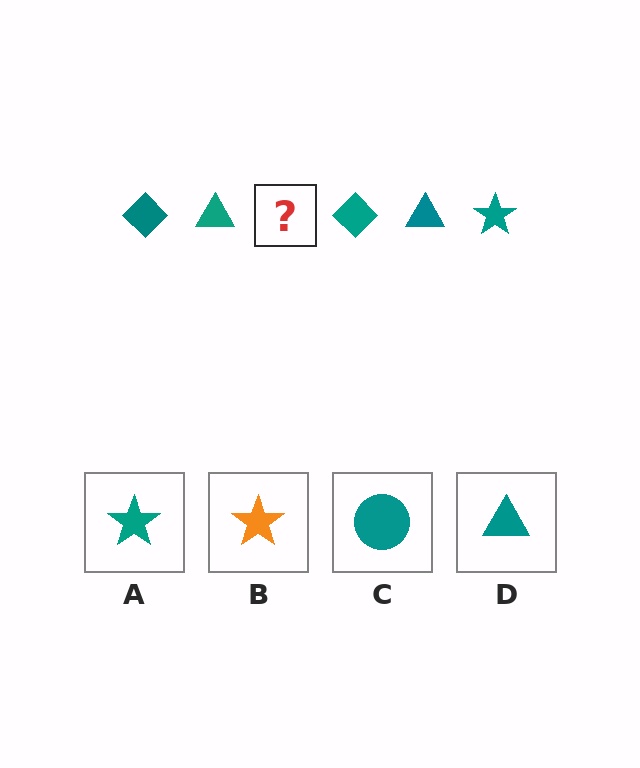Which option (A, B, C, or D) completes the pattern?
A.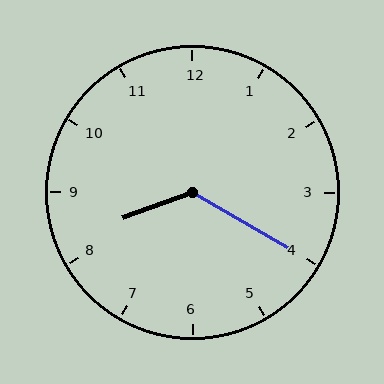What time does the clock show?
8:20.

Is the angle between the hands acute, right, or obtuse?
It is obtuse.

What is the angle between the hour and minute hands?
Approximately 130 degrees.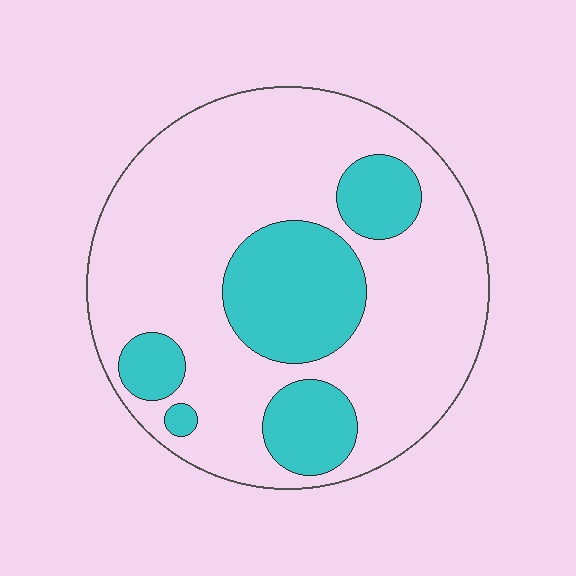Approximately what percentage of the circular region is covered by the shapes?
Approximately 25%.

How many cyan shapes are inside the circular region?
5.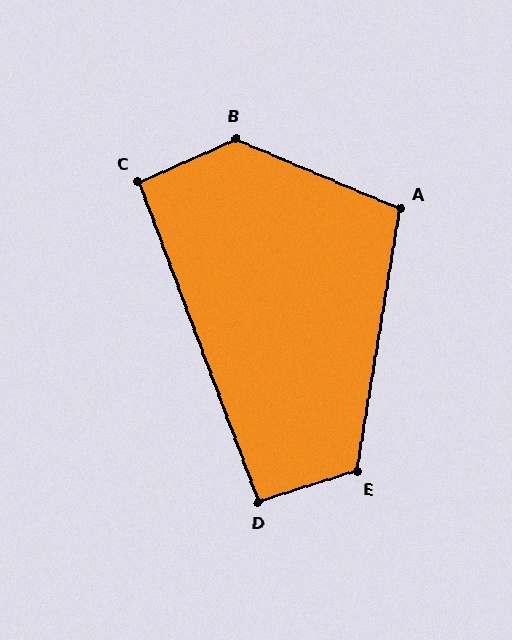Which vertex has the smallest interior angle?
C, at approximately 93 degrees.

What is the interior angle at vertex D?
Approximately 93 degrees (approximately right).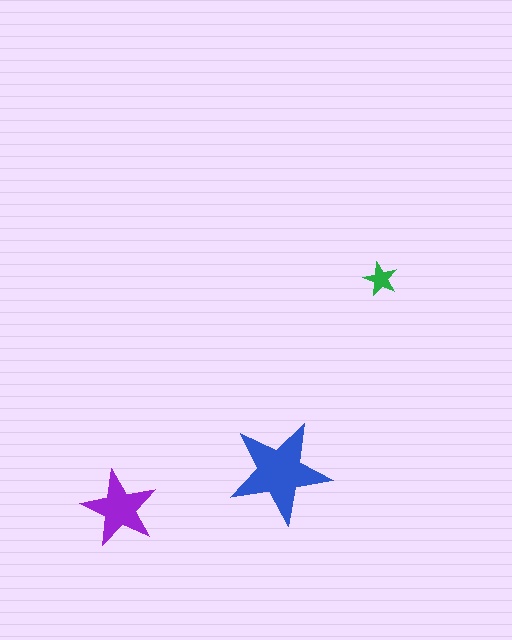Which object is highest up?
The green star is topmost.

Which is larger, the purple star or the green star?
The purple one.